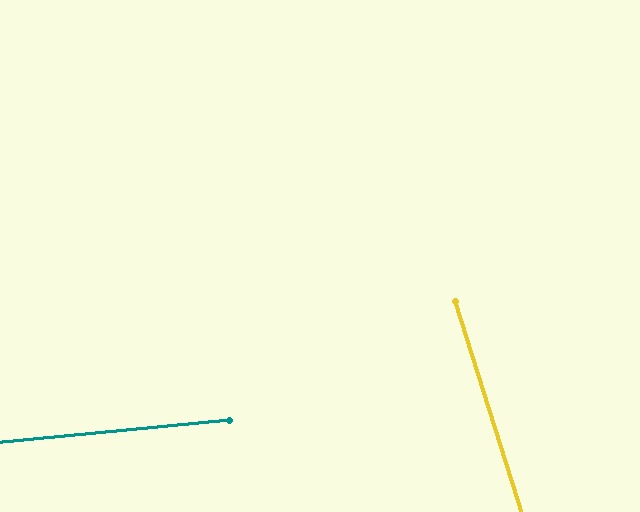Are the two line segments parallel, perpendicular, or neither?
Neither parallel nor perpendicular — they differ by about 78°.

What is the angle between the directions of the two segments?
Approximately 78 degrees.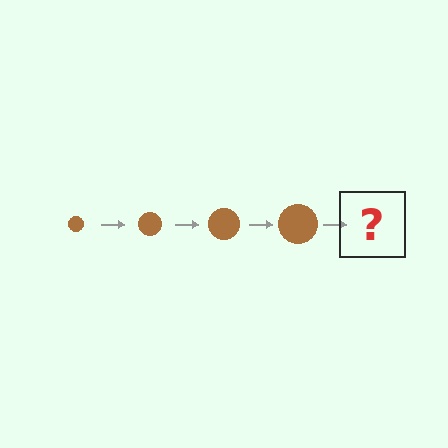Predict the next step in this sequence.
The next step is a brown circle, larger than the previous one.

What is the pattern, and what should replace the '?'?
The pattern is that the circle gets progressively larger each step. The '?' should be a brown circle, larger than the previous one.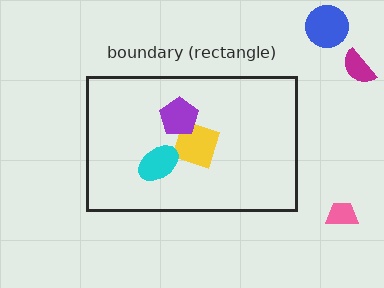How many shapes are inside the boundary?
3 inside, 3 outside.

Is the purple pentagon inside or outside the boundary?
Inside.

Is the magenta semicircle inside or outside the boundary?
Outside.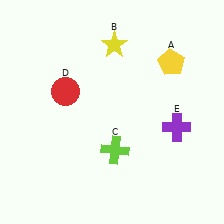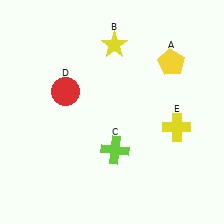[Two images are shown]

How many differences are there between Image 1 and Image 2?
There is 1 difference between the two images.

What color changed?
The cross (E) changed from purple in Image 1 to yellow in Image 2.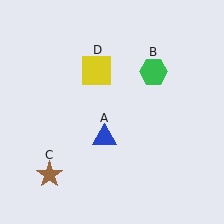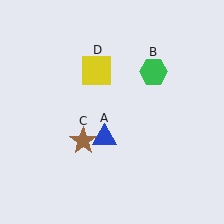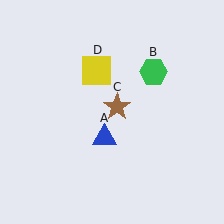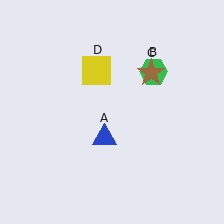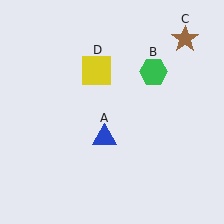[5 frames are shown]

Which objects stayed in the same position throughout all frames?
Blue triangle (object A) and green hexagon (object B) and yellow square (object D) remained stationary.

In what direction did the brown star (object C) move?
The brown star (object C) moved up and to the right.